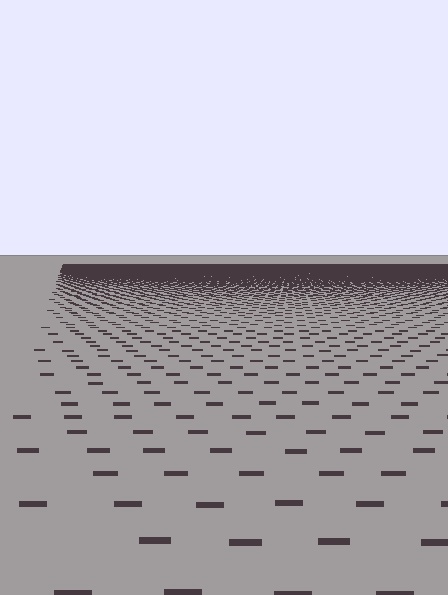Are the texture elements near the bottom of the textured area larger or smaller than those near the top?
Larger. Near the bottom, elements are closer to the viewer and appear at a bigger on-screen size.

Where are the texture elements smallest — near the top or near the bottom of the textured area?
Near the top.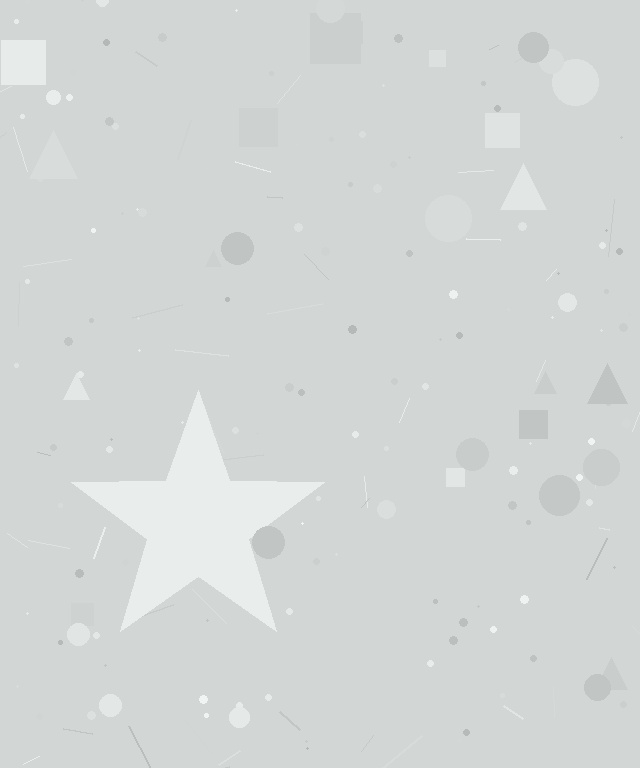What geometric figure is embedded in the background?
A star is embedded in the background.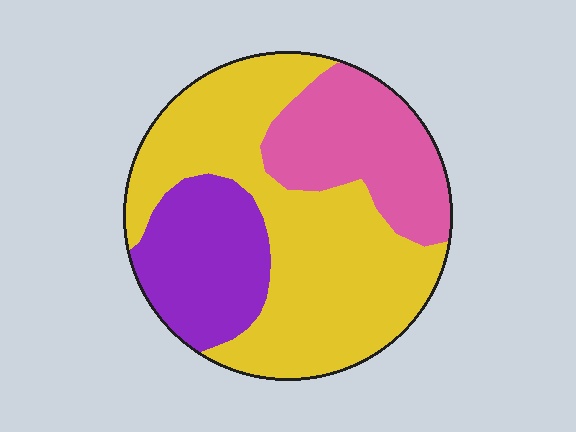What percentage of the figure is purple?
Purple takes up about one fifth (1/5) of the figure.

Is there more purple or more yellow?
Yellow.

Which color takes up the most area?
Yellow, at roughly 55%.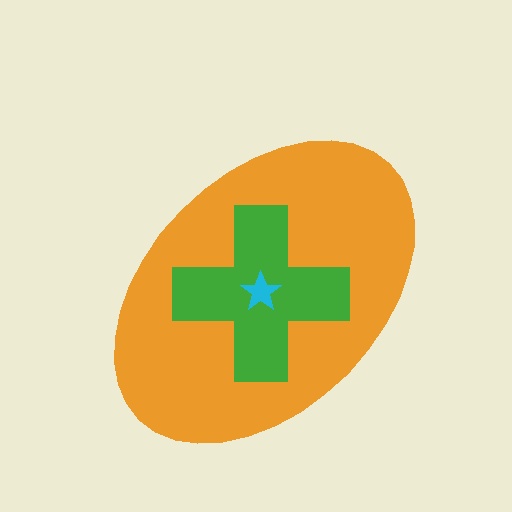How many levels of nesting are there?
3.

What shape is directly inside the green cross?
The cyan star.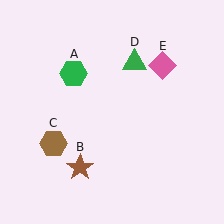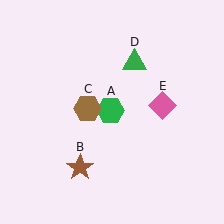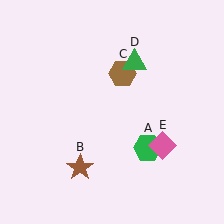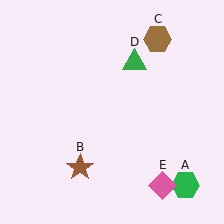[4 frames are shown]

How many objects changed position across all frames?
3 objects changed position: green hexagon (object A), brown hexagon (object C), pink diamond (object E).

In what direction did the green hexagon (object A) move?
The green hexagon (object A) moved down and to the right.